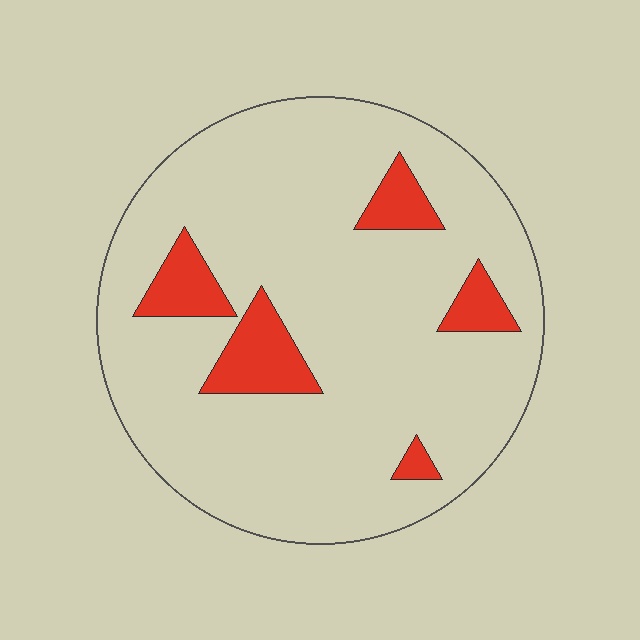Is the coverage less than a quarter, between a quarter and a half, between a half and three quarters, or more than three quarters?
Less than a quarter.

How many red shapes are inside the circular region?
5.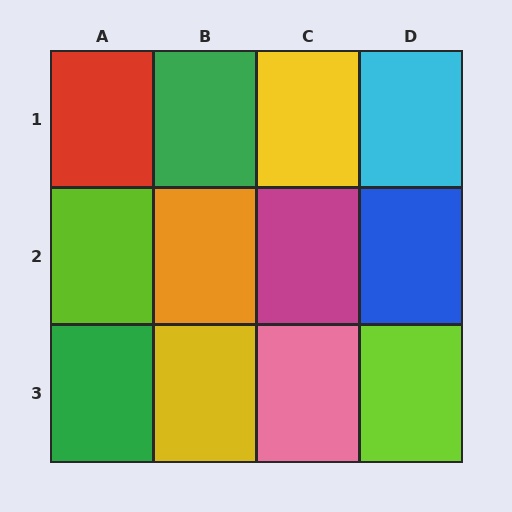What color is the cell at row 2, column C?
Magenta.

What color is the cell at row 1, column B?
Green.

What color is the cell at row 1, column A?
Red.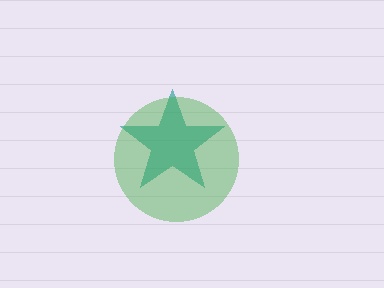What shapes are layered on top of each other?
The layered shapes are: a teal star, a green circle.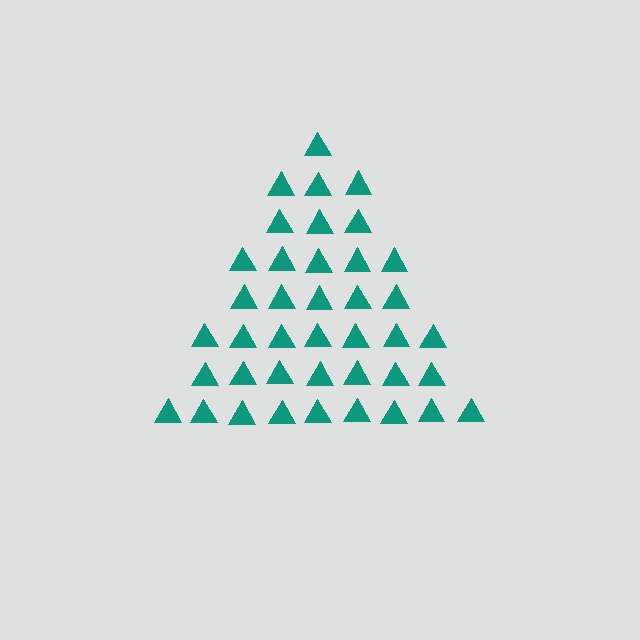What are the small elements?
The small elements are triangles.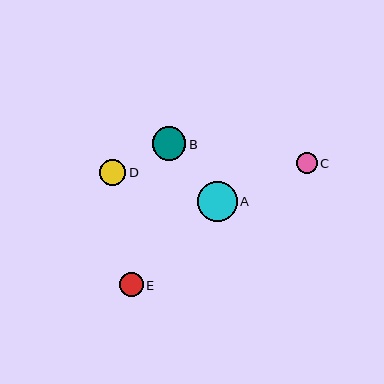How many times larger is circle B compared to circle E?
Circle B is approximately 1.4 times the size of circle E.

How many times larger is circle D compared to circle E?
Circle D is approximately 1.1 times the size of circle E.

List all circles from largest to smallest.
From largest to smallest: A, B, D, E, C.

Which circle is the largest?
Circle A is the largest with a size of approximately 40 pixels.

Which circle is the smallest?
Circle C is the smallest with a size of approximately 21 pixels.